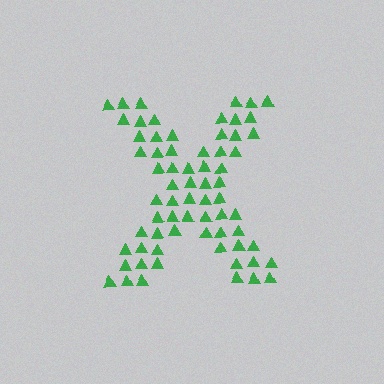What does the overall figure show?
The overall figure shows the letter X.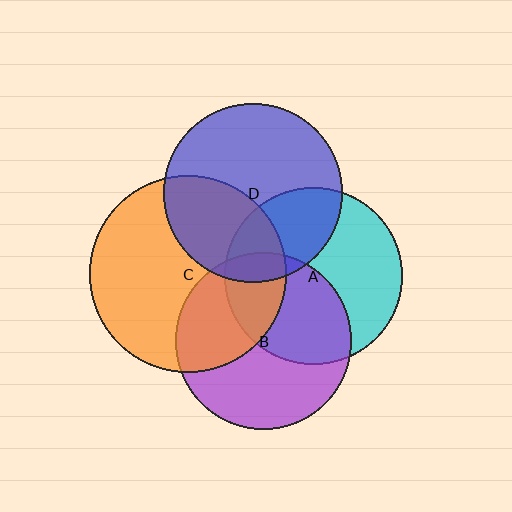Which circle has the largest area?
Circle C (orange).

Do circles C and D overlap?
Yes.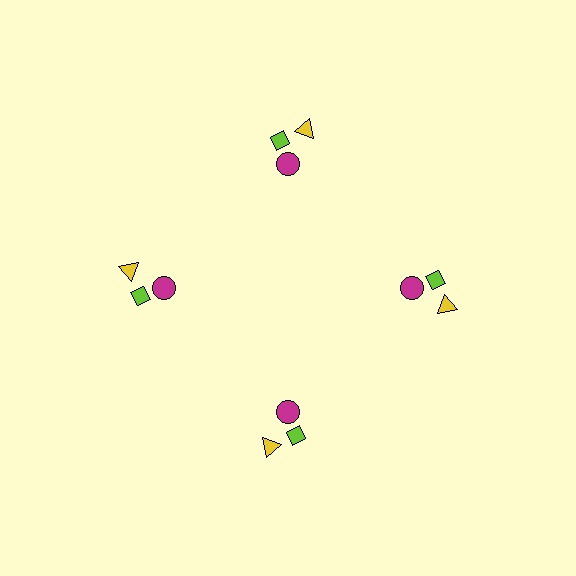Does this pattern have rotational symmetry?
Yes, this pattern has 4-fold rotational symmetry. It looks the same after rotating 90 degrees around the center.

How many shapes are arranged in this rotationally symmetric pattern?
There are 12 shapes, arranged in 4 groups of 3.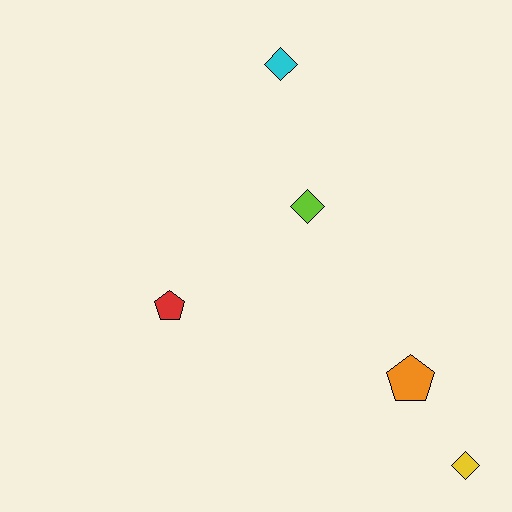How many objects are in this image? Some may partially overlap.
There are 5 objects.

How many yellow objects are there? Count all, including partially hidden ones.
There is 1 yellow object.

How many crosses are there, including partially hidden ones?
There are no crosses.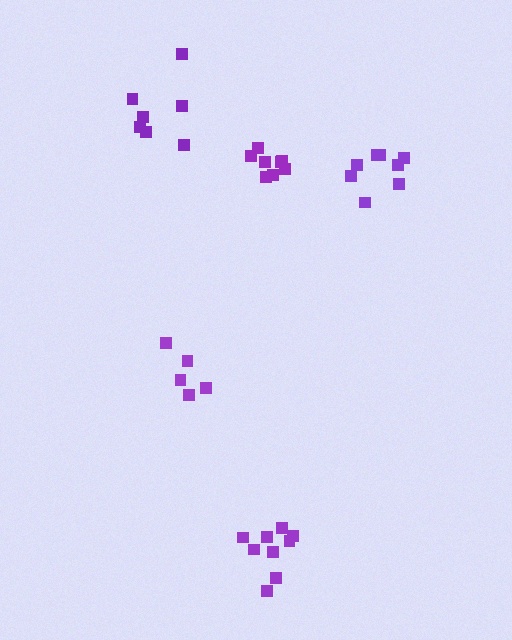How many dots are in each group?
Group 1: 8 dots, Group 2: 9 dots, Group 3: 8 dots, Group 4: 7 dots, Group 5: 5 dots (37 total).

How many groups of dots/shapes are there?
There are 5 groups.